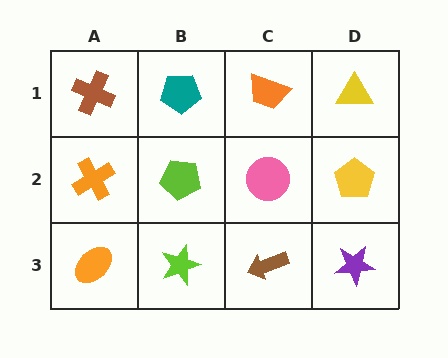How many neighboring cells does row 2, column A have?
3.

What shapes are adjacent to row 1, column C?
A pink circle (row 2, column C), a teal pentagon (row 1, column B), a yellow triangle (row 1, column D).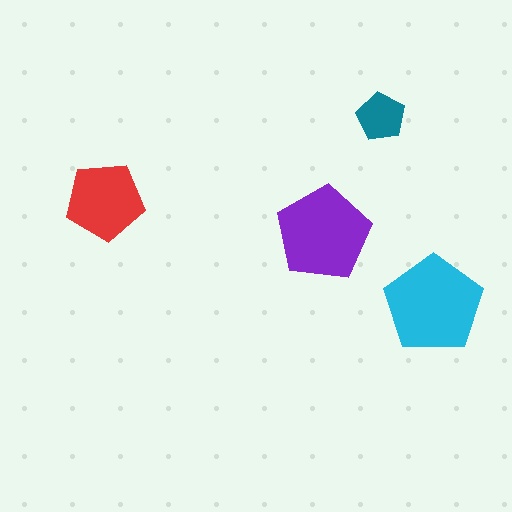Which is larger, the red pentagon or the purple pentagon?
The purple one.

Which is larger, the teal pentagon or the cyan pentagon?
The cyan one.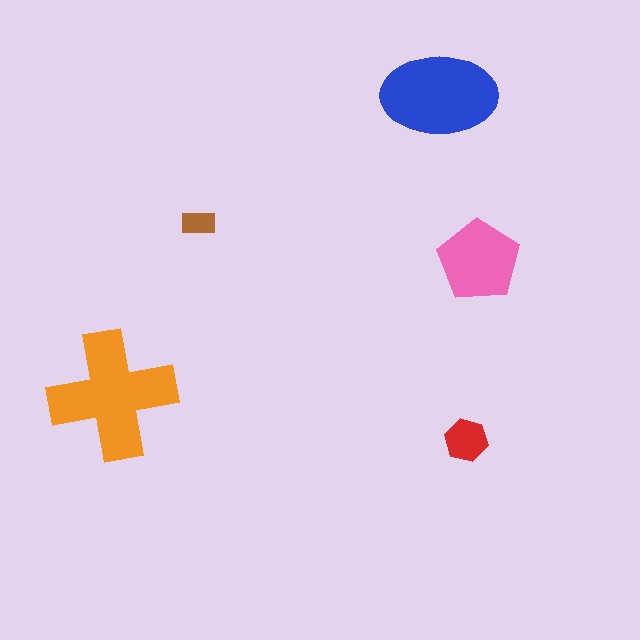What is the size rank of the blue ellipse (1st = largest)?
2nd.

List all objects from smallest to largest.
The brown rectangle, the red hexagon, the pink pentagon, the blue ellipse, the orange cross.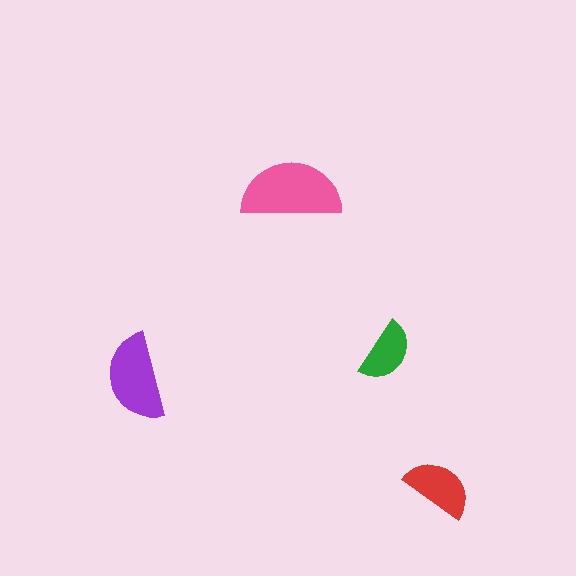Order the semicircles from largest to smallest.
the pink one, the purple one, the red one, the green one.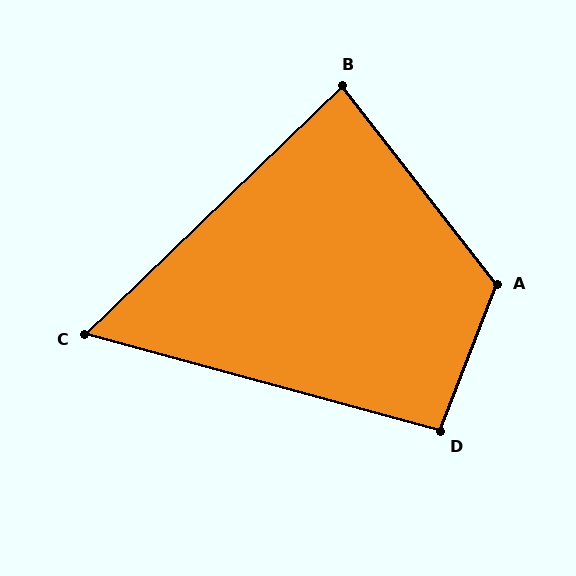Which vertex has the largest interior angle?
A, at approximately 121 degrees.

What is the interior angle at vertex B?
Approximately 84 degrees (acute).